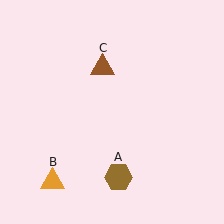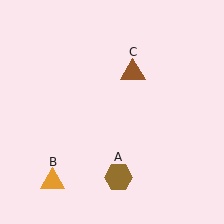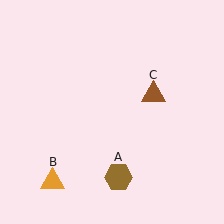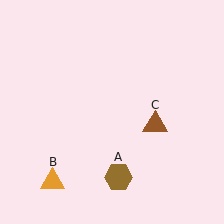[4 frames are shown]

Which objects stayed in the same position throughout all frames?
Brown hexagon (object A) and orange triangle (object B) remained stationary.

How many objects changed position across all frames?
1 object changed position: brown triangle (object C).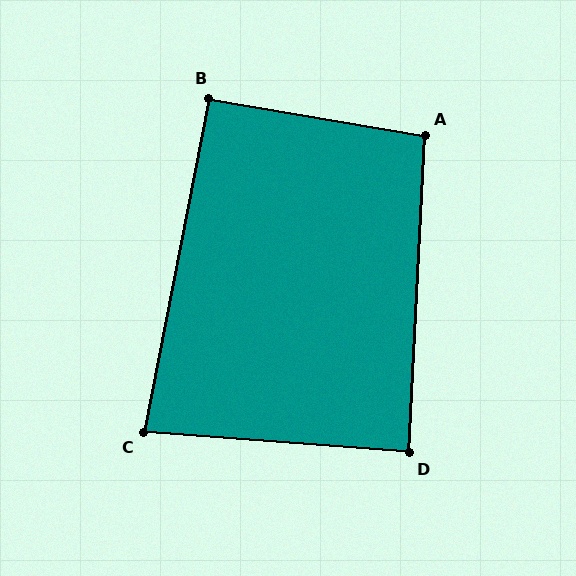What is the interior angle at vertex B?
Approximately 91 degrees (approximately right).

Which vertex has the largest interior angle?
A, at approximately 97 degrees.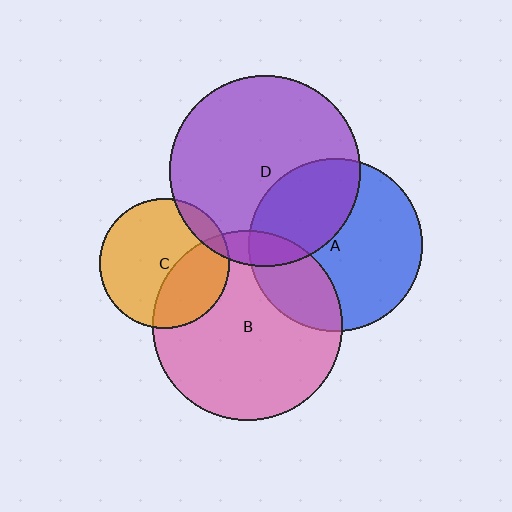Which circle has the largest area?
Circle D (purple).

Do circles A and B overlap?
Yes.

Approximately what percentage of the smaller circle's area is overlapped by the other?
Approximately 25%.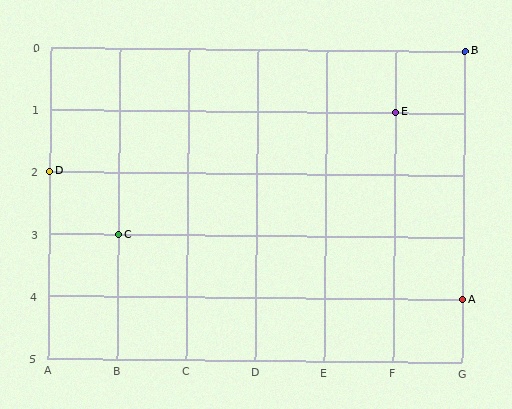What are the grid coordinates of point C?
Point C is at grid coordinates (B, 3).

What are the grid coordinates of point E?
Point E is at grid coordinates (F, 1).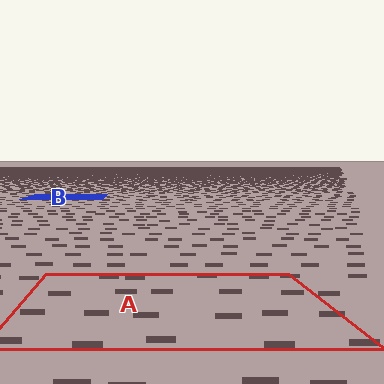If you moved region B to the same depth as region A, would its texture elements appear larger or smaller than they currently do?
They would appear larger. At a closer depth, the same texture elements are projected at a bigger on-screen size.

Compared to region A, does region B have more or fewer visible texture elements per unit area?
Region B has more texture elements per unit area — they are packed more densely because it is farther away.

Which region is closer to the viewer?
Region A is closer. The texture elements there are larger and more spread out.